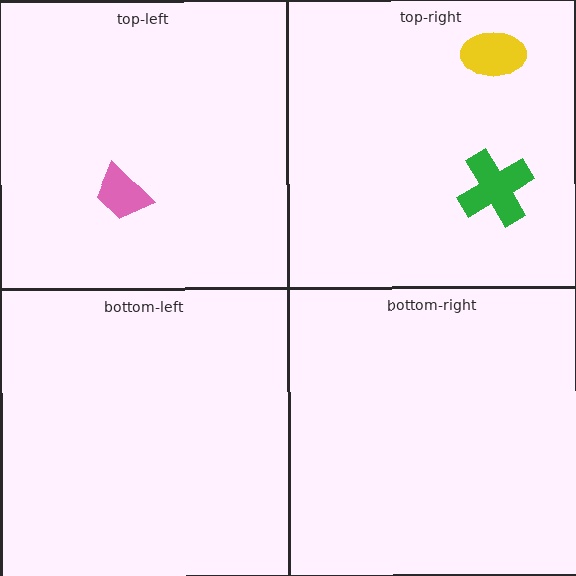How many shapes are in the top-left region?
1.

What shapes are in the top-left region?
The pink trapezoid.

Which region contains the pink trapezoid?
The top-left region.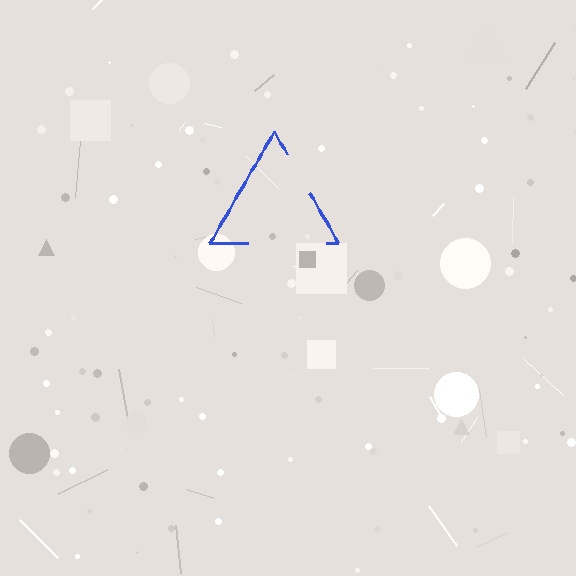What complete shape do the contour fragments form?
The contour fragments form a triangle.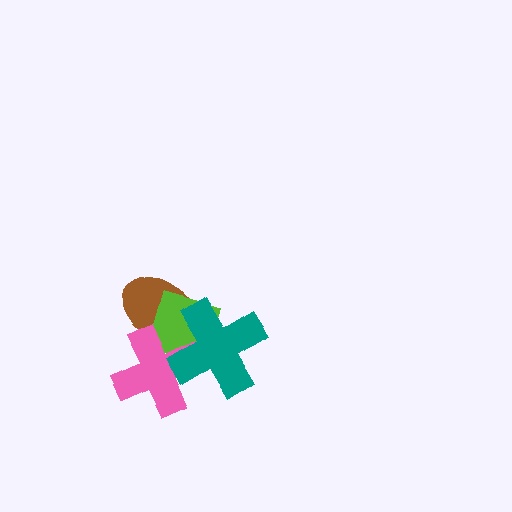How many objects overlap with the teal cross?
3 objects overlap with the teal cross.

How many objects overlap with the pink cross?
3 objects overlap with the pink cross.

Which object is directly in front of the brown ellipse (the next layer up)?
The lime square is directly in front of the brown ellipse.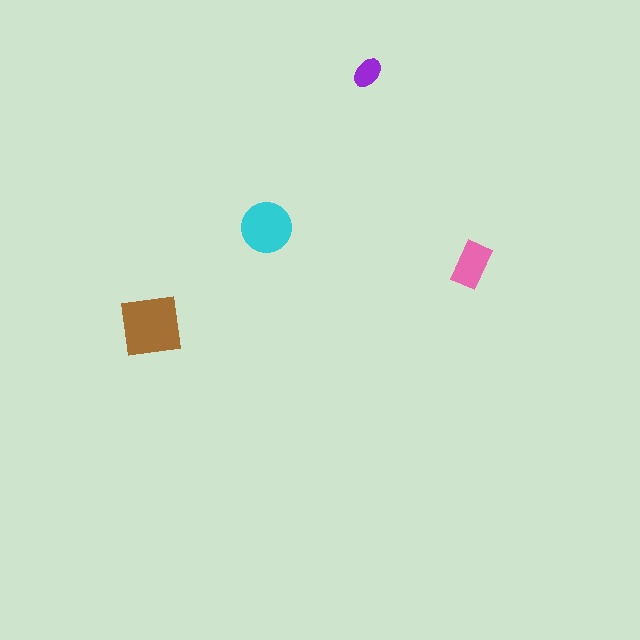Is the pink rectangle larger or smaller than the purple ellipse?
Larger.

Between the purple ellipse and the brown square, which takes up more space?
The brown square.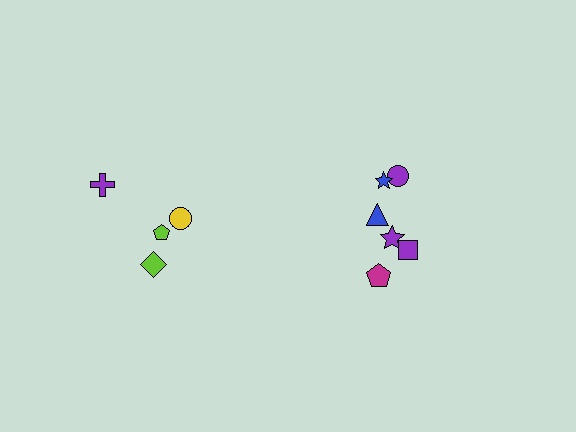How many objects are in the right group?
There are 6 objects.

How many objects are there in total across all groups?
There are 10 objects.